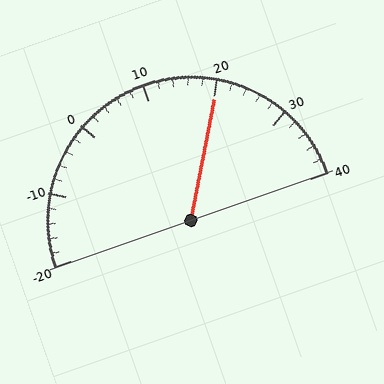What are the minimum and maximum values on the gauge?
The gauge ranges from -20 to 40.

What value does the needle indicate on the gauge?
The needle indicates approximately 20.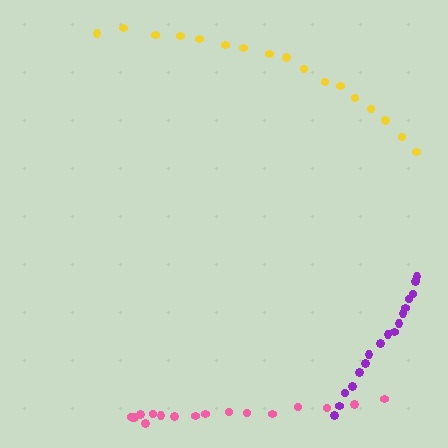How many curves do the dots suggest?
There are 3 distinct paths.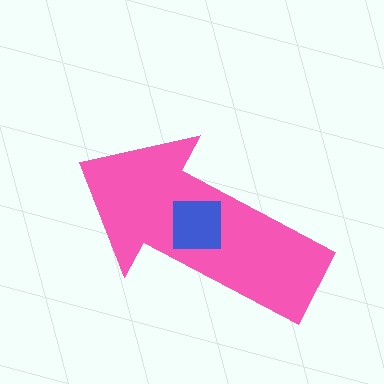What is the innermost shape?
The blue square.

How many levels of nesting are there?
2.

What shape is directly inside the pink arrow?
The blue square.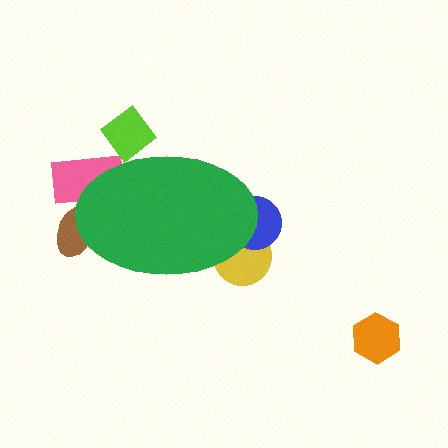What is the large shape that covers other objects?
A green ellipse.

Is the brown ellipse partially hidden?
Yes, the brown ellipse is partially hidden behind the green ellipse.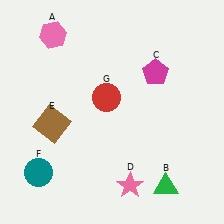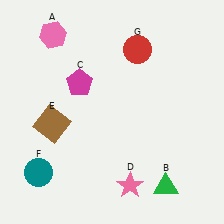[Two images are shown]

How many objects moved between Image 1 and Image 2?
2 objects moved between the two images.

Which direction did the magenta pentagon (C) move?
The magenta pentagon (C) moved left.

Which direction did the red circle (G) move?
The red circle (G) moved up.